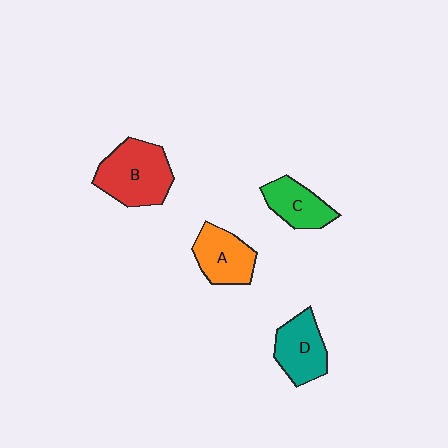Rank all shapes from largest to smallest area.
From largest to smallest: B (red), D (teal), A (orange), C (green).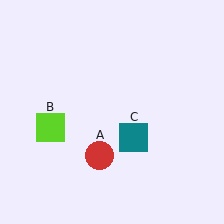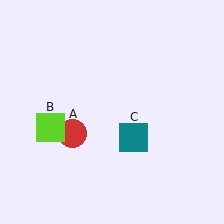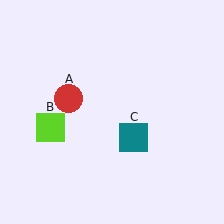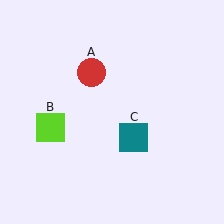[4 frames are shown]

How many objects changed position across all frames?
1 object changed position: red circle (object A).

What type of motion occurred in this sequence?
The red circle (object A) rotated clockwise around the center of the scene.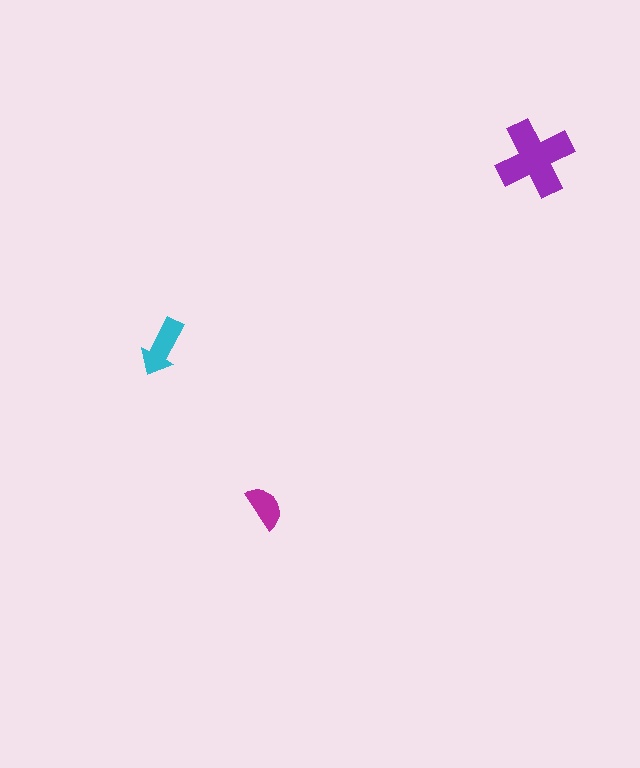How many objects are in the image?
There are 3 objects in the image.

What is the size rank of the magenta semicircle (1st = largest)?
3rd.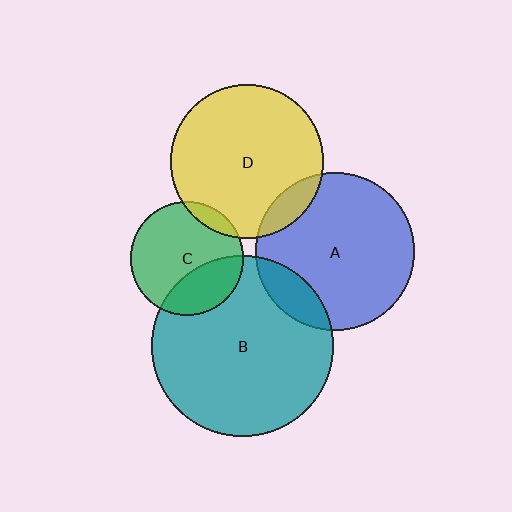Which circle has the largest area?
Circle B (teal).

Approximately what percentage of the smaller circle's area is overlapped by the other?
Approximately 15%.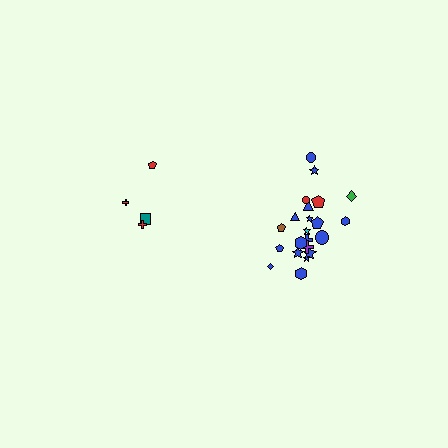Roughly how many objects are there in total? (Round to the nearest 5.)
Roughly 25 objects in total.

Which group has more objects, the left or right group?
The right group.